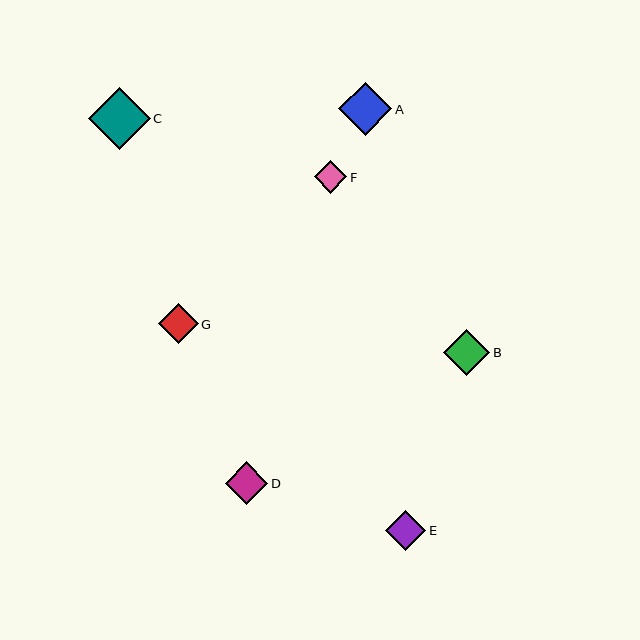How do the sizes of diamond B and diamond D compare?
Diamond B and diamond D are approximately the same size.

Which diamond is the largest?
Diamond C is the largest with a size of approximately 62 pixels.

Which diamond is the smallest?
Diamond F is the smallest with a size of approximately 33 pixels.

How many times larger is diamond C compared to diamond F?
Diamond C is approximately 1.9 times the size of diamond F.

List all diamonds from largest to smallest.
From largest to smallest: C, A, B, D, E, G, F.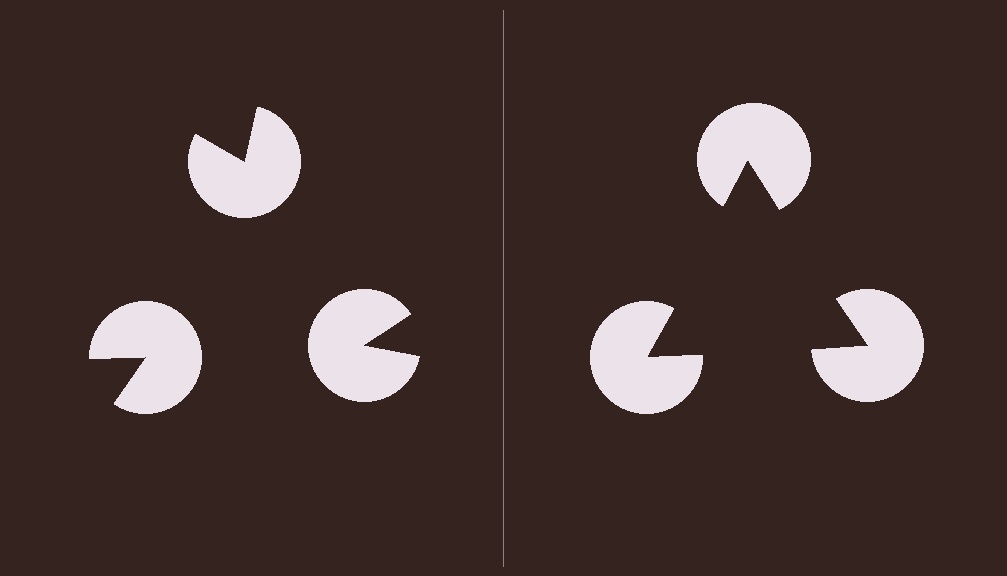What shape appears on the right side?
An illusory triangle.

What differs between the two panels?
The pac-man discs are positioned identically on both sides; only the wedge orientations differ. On the right they align to a triangle; on the left they are misaligned.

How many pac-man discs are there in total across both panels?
6 — 3 on each side.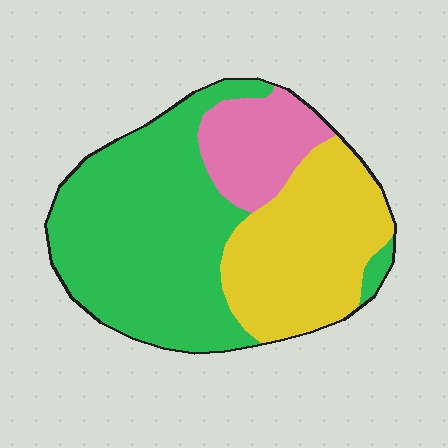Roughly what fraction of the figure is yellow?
Yellow takes up about one third (1/3) of the figure.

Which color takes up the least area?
Pink, at roughly 15%.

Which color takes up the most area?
Green, at roughly 50%.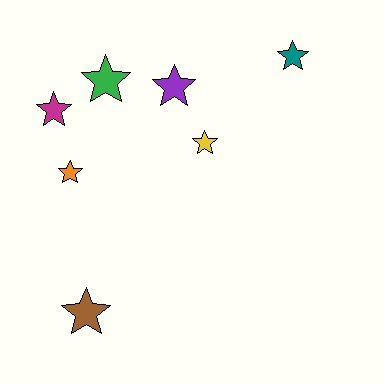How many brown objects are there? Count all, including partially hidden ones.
There is 1 brown object.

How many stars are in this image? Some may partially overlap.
There are 7 stars.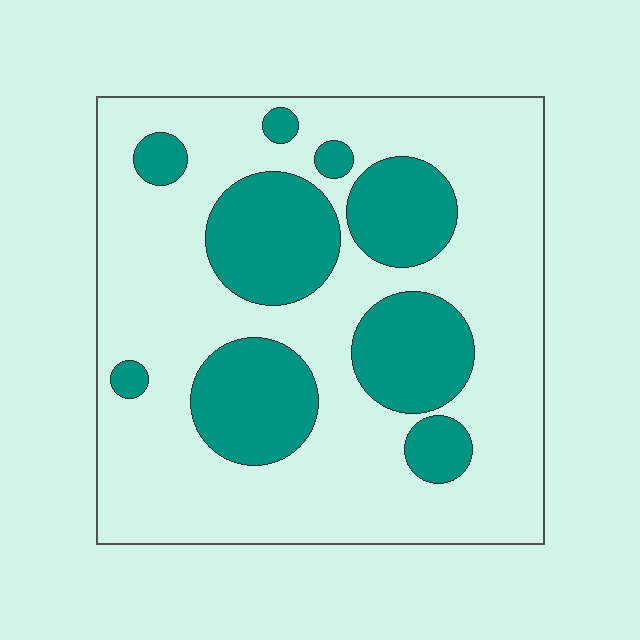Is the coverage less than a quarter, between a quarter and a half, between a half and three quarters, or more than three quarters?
Between a quarter and a half.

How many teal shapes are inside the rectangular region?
9.